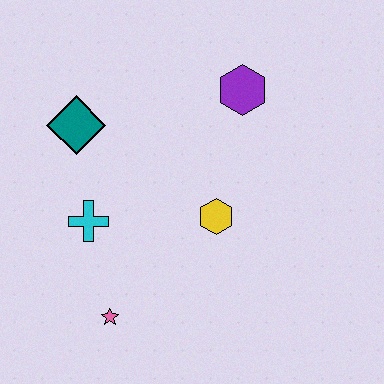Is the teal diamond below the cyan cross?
No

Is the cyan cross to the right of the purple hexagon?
No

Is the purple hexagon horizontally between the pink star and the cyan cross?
No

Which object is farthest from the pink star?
The purple hexagon is farthest from the pink star.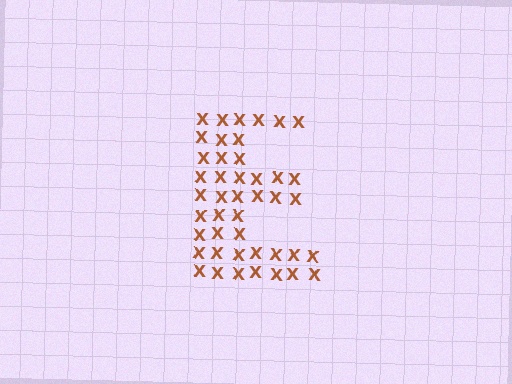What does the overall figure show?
The overall figure shows the letter E.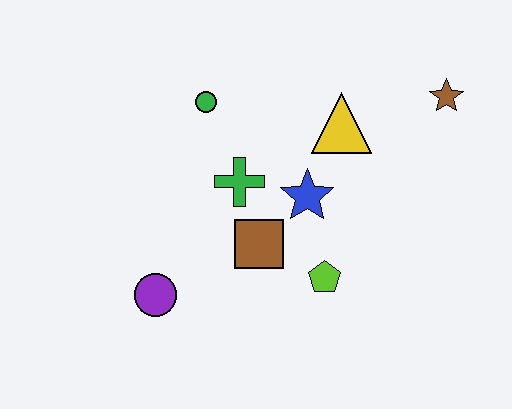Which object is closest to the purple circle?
The brown square is closest to the purple circle.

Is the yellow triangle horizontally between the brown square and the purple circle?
No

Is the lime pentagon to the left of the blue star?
No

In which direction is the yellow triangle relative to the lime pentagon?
The yellow triangle is above the lime pentagon.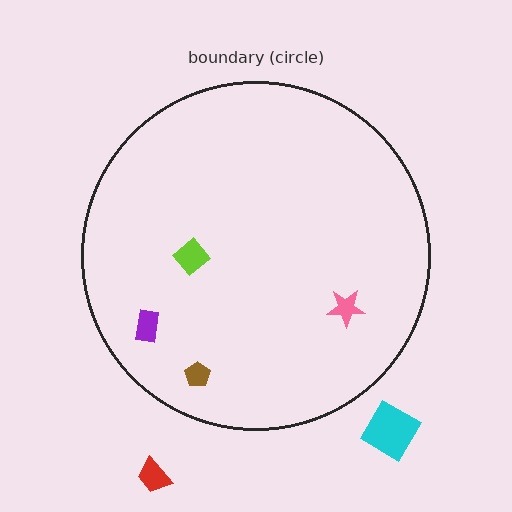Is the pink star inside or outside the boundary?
Inside.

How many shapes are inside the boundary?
4 inside, 2 outside.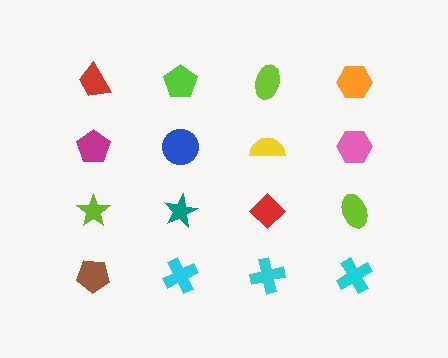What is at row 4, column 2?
A cyan cross.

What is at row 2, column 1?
A magenta pentagon.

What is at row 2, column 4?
A pink hexagon.